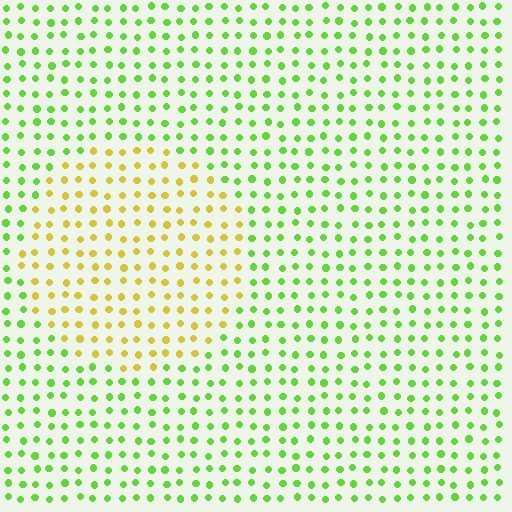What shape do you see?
I see a circle.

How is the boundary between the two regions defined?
The boundary is defined purely by a slight shift in hue (about 51 degrees). Spacing, size, and orientation are identical on both sides.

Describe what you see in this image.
The image is filled with small lime elements in a uniform arrangement. A circle-shaped region is visible where the elements are tinted to a slightly different hue, forming a subtle color boundary.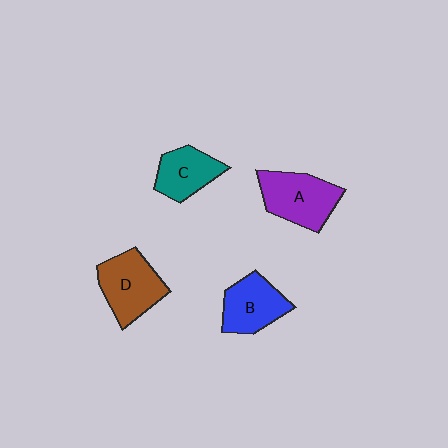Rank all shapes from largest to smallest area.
From largest to smallest: A (purple), D (brown), B (blue), C (teal).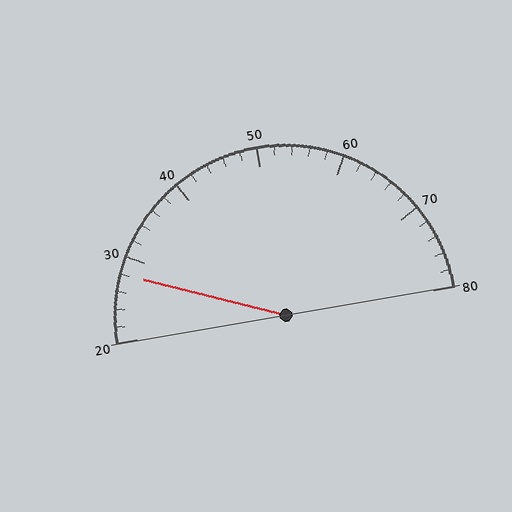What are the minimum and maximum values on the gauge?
The gauge ranges from 20 to 80.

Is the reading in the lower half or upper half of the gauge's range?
The reading is in the lower half of the range (20 to 80).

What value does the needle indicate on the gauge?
The needle indicates approximately 28.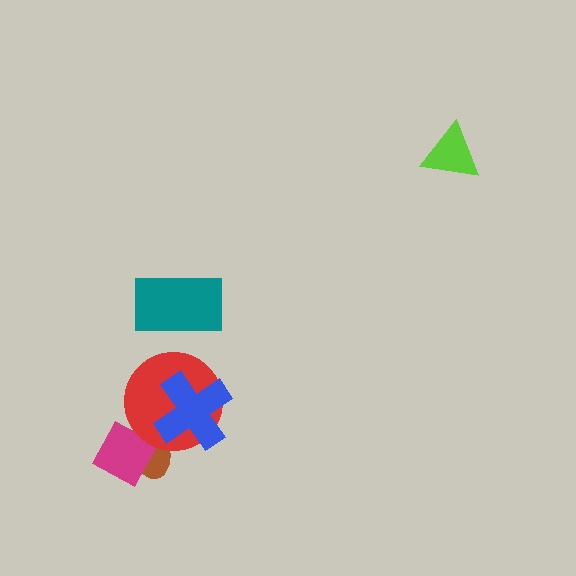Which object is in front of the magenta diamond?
The red circle is in front of the magenta diamond.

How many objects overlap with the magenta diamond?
2 objects overlap with the magenta diamond.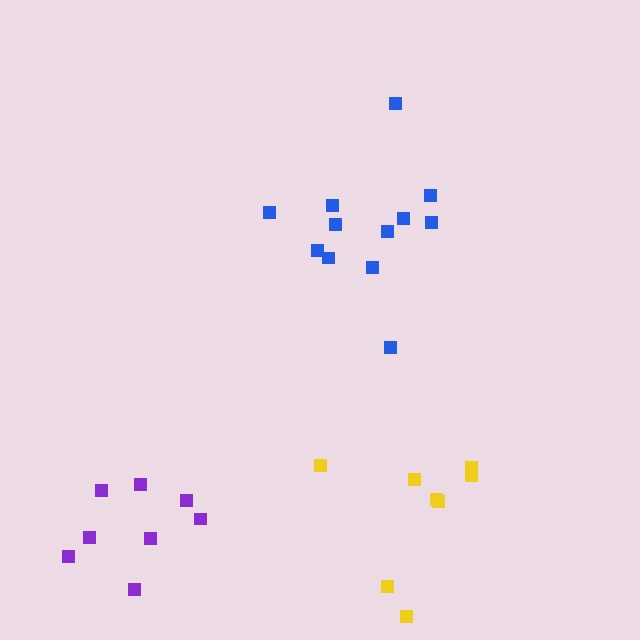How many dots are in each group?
Group 1: 8 dots, Group 2: 8 dots, Group 3: 12 dots (28 total).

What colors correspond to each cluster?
The clusters are colored: purple, yellow, blue.